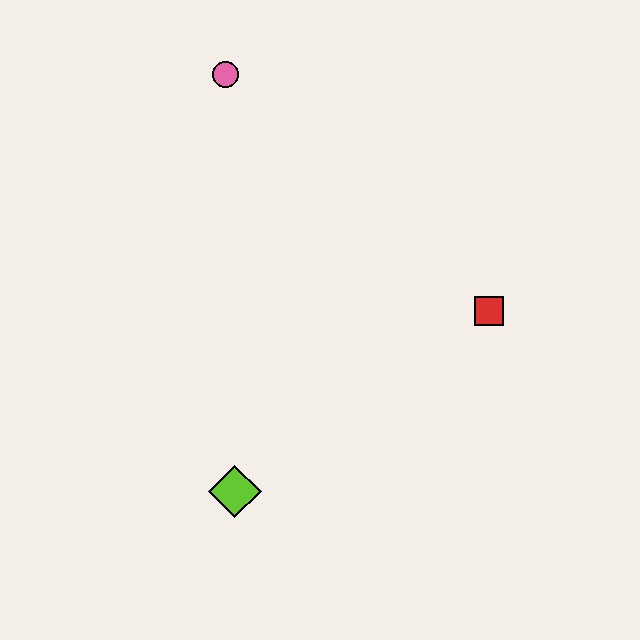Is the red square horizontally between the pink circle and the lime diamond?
No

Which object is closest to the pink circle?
The red square is closest to the pink circle.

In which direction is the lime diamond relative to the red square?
The lime diamond is to the left of the red square.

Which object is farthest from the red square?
The pink circle is farthest from the red square.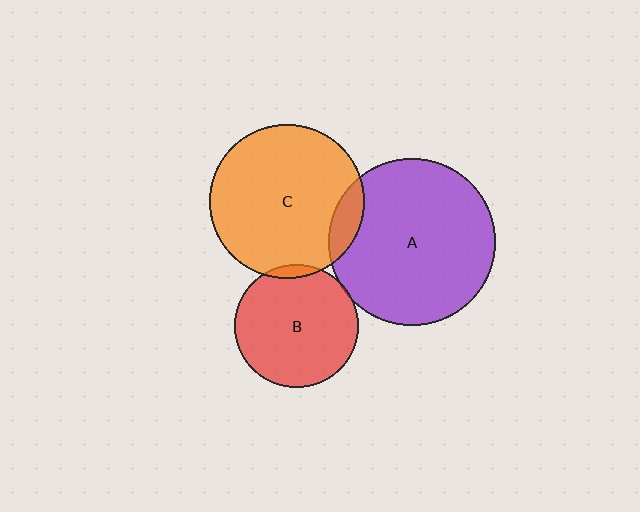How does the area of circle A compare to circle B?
Approximately 1.8 times.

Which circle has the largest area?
Circle A (purple).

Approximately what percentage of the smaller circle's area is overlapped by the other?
Approximately 10%.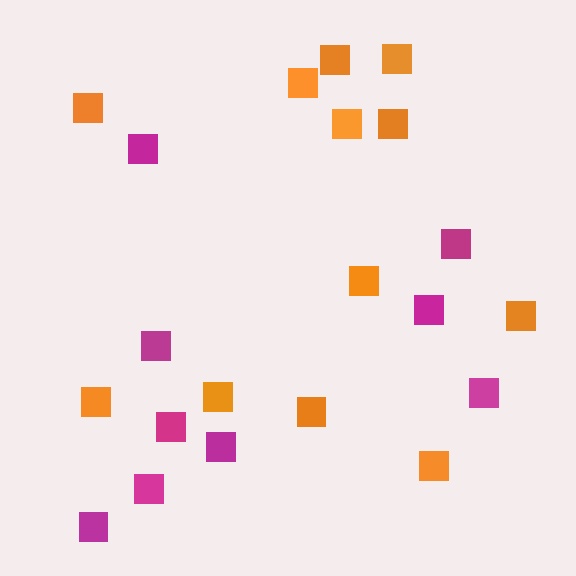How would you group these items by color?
There are 2 groups: one group of orange squares (12) and one group of magenta squares (9).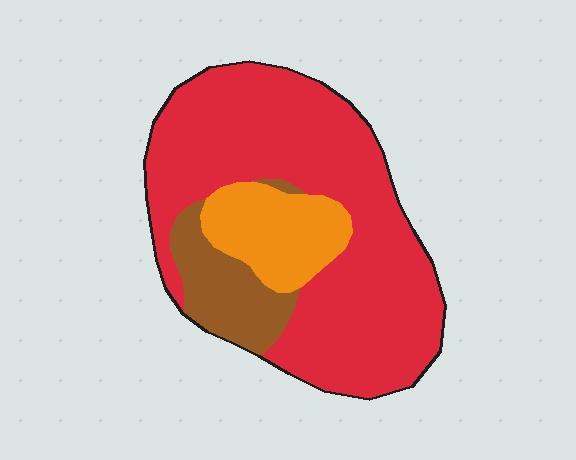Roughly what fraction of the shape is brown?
Brown covers about 15% of the shape.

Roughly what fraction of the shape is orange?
Orange covers roughly 15% of the shape.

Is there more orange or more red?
Red.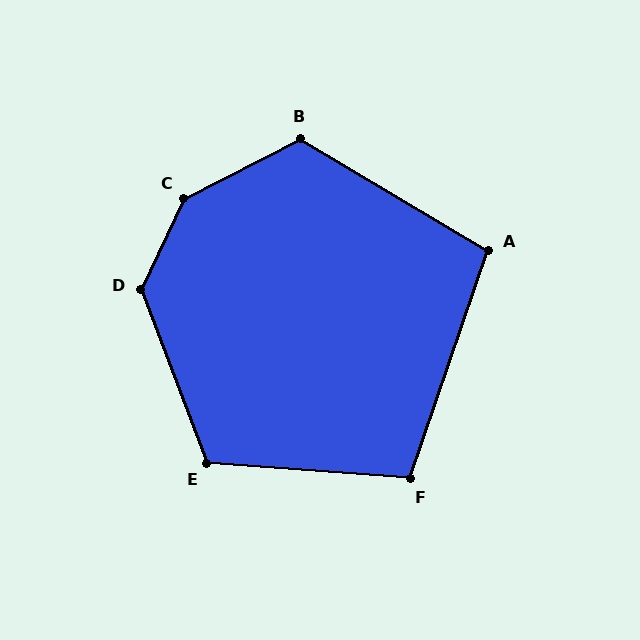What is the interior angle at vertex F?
Approximately 105 degrees (obtuse).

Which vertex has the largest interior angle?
C, at approximately 143 degrees.